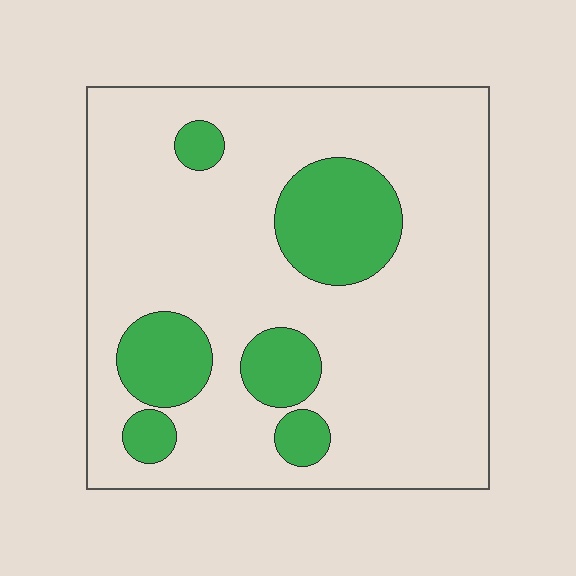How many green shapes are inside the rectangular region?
6.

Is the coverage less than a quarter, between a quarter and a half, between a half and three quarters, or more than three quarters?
Less than a quarter.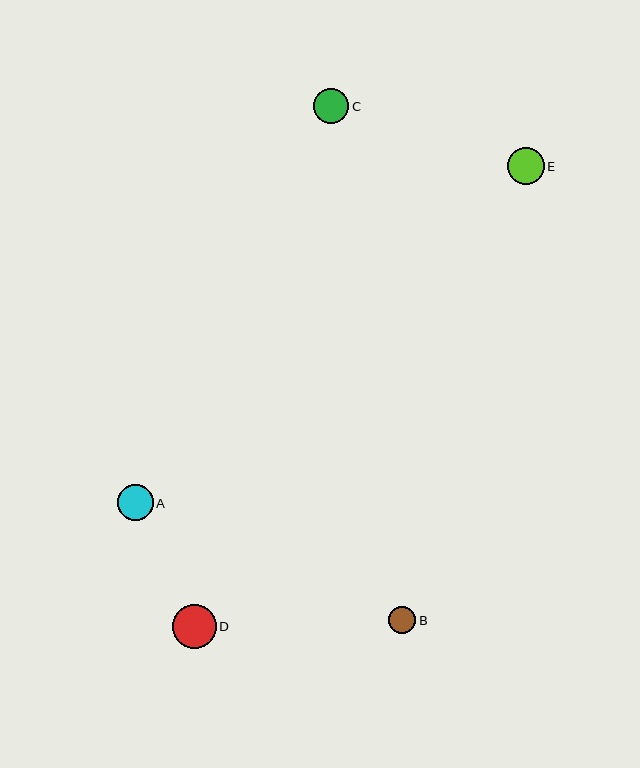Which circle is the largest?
Circle D is the largest with a size of approximately 44 pixels.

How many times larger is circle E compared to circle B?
Circle E is approximately 1.4 times the size of circle B.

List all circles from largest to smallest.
From largest to smallest: D, E, A, C, B.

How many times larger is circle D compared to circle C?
Circle D is approximately 1.3 times the size of circle C.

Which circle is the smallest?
Circle B is the smallest with a size of approximately 27 pixels.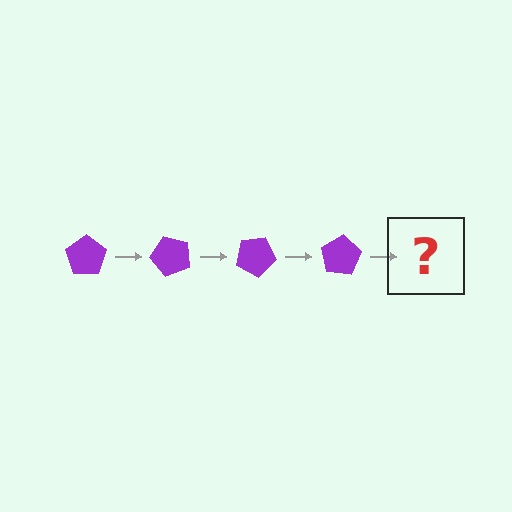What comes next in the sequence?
The next element should be a purple pentagon rotated 200 degrees.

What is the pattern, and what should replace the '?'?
The pattern is that the pentagon rotates 50 degrees each step. The '?' should be a purple pentagon rotated 200 degrees.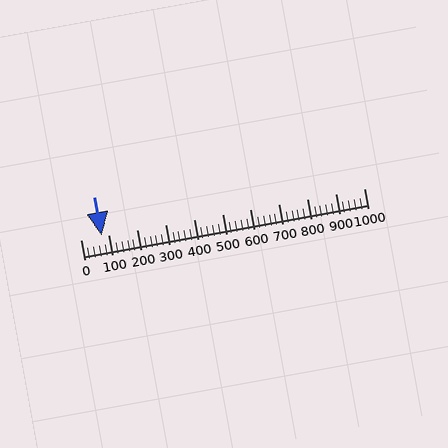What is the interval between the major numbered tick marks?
The major tick marks are spaced 100 units apart.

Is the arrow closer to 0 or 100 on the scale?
The arrow is closer to 100.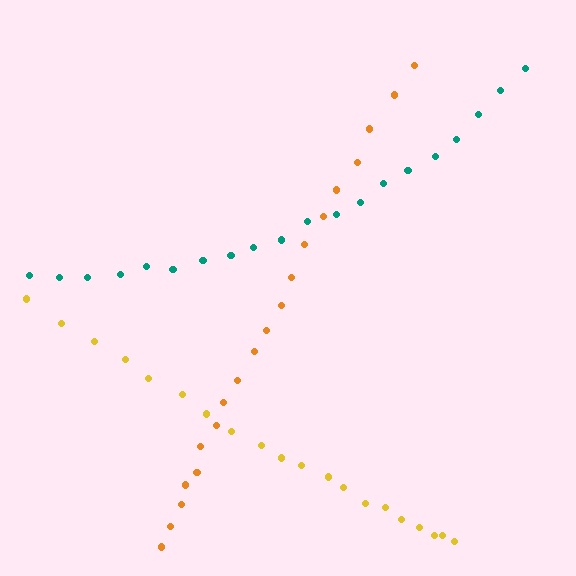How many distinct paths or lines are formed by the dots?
There are 3 distinct paths.